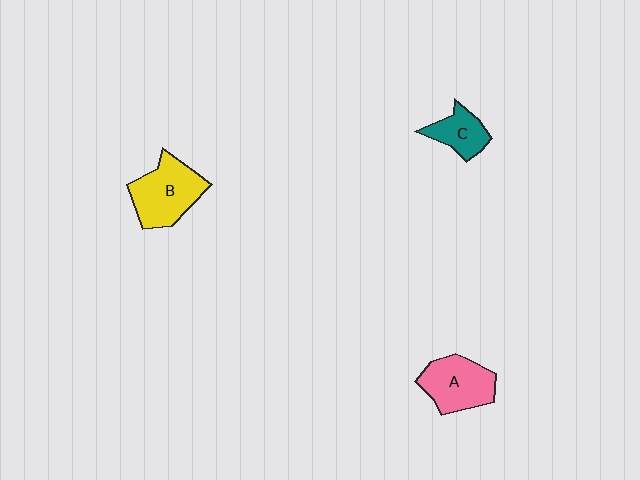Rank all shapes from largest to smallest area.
From largest to smallest: B (yellow), A (pink), C (teal).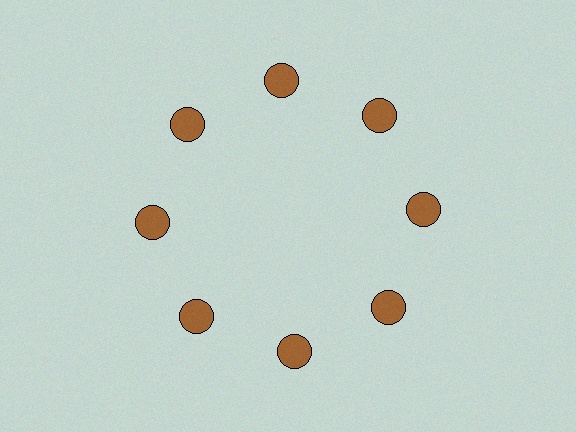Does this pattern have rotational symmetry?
Yes, this pattern has 8-fold rotational symmetry. It looks the same after rotating 45 degrees around the center.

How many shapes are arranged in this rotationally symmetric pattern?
There are 8 shapes, arranged in 8 groups of 1.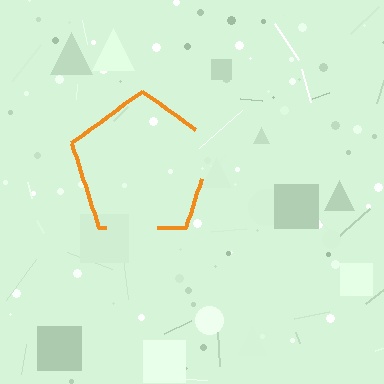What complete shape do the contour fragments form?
The contour fragments form a pentagon.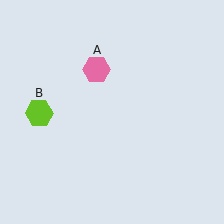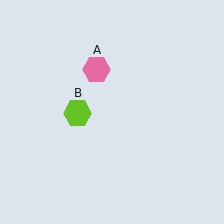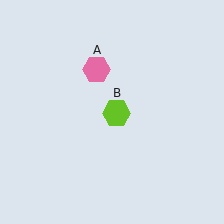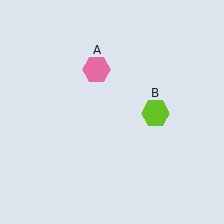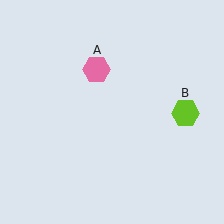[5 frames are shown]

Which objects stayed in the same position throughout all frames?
Pink hexagon (object A) remained stationary.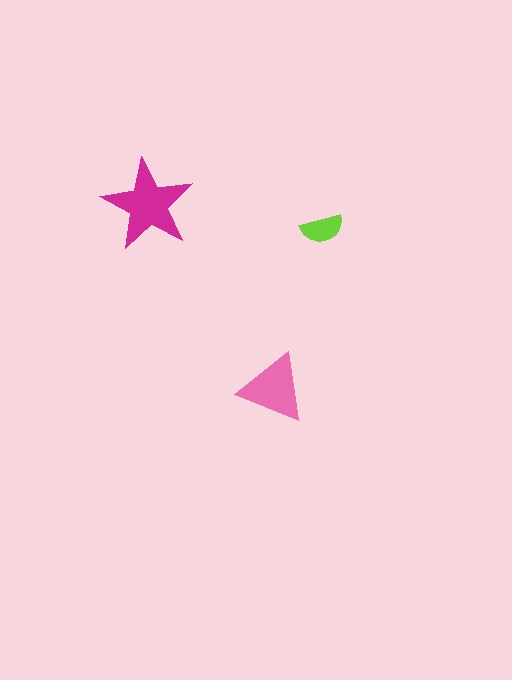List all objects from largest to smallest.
The magenta star, the pink triangle, the lime semicircle.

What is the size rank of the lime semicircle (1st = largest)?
3rd.